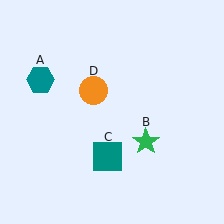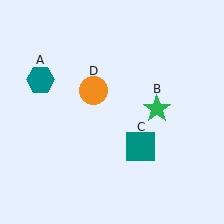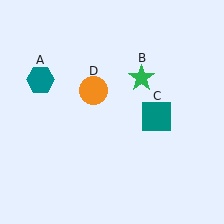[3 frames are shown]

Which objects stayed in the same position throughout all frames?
Teal hexagon (object A) and orange circle (object D) remained stationary.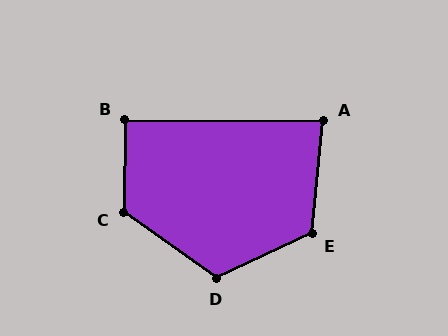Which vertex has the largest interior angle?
C, at approximately 124 degrees.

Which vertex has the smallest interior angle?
A, at approximately 85 degrees.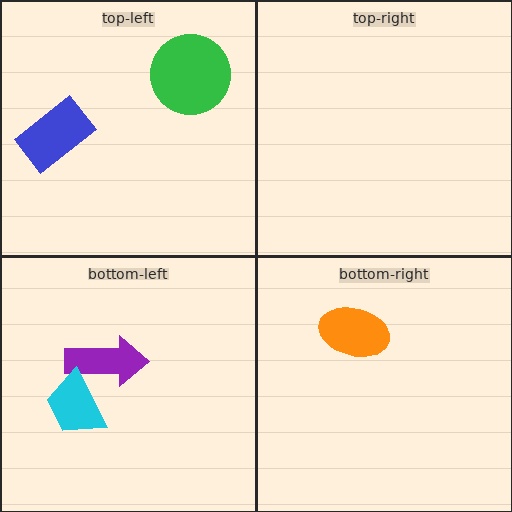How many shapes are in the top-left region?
2.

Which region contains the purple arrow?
The bottom-left region.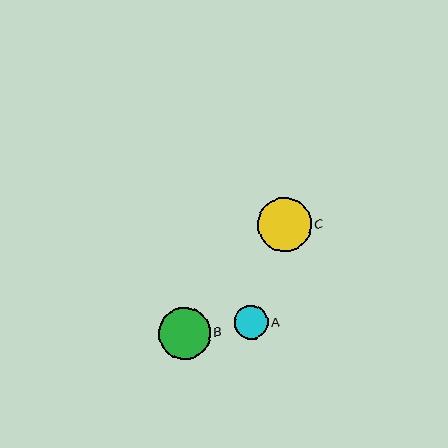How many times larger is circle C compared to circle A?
Circle C is approximately 1.6 times the size of circle A.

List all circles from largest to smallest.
From largest to smallest: C, B, A.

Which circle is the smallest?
Circle A is the smallest with a size of approximately 34 pixels.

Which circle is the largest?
Circle C is the largest with a size of approximately 54 pixels.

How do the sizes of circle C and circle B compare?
Circle C and circle B are approximately the same size.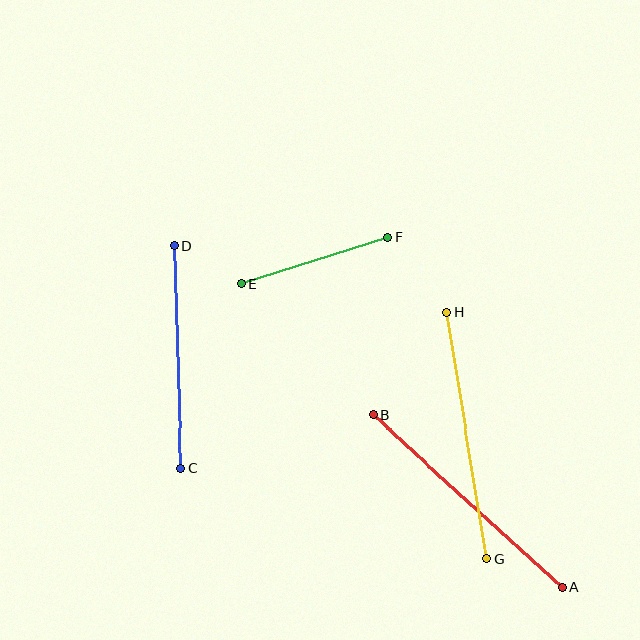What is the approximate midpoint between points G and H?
The midpoint is at approximately (467, 435) pixels.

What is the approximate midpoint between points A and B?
The midpoint is at approximately (467, 501) pixels.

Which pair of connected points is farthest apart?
Points A and B are farthest apart.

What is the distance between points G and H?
The distance is approximately 250 pixels.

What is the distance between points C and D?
The distance is approximately 223 pixels.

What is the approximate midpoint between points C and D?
The midpoint is at approximately (178, 358) pixels.